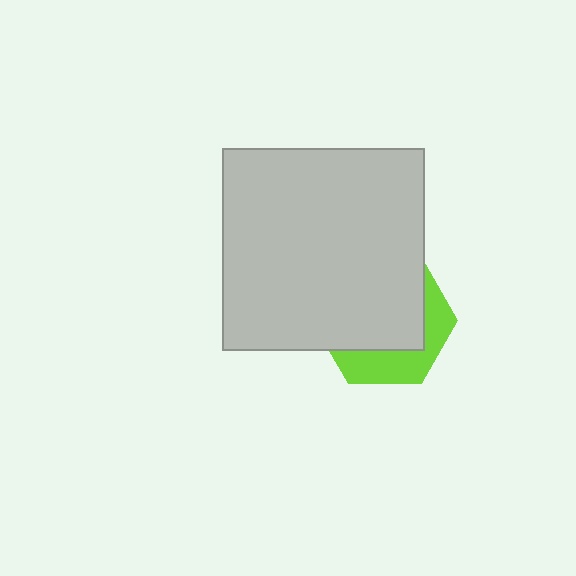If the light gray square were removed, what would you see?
You would see the complete lime hexagon.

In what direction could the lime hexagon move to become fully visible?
The lime hexagon could move down. That would shift it out from behind the light gray square entirely.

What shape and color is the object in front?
The object in front is a light gray square.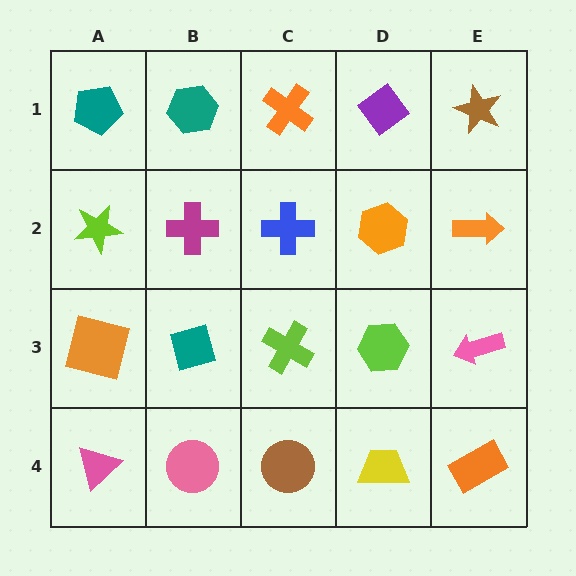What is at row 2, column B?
A magenta cross.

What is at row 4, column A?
A pink triangle.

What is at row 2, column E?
An orange arrow.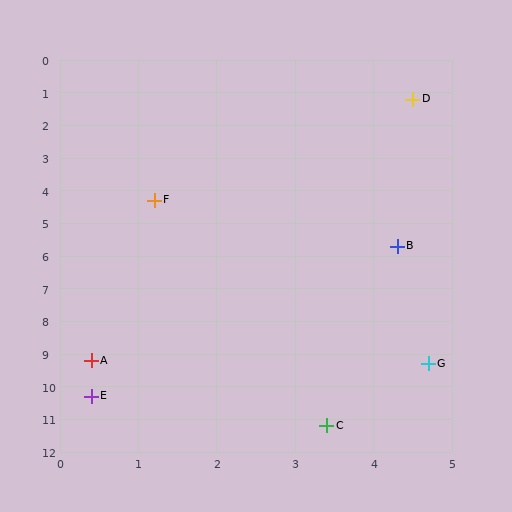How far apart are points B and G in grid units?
Points B and G are about 3.6 grid units apart.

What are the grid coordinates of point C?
Point C is at approximately (3.4, 11.2).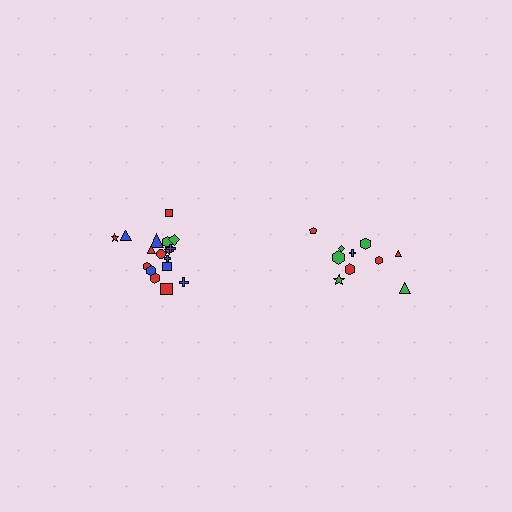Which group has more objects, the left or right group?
The left group.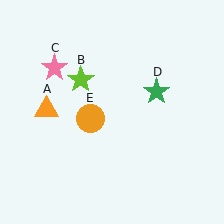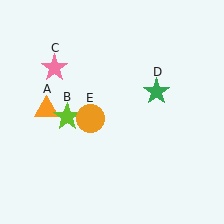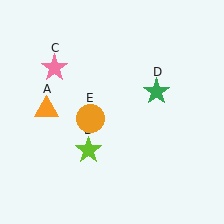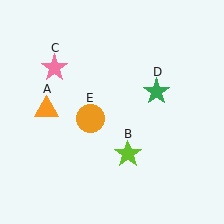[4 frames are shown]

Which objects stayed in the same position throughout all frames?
Orange triangle (object A) and pink star (object C) and green star (object D) and orange circle (object E) remained stationary.